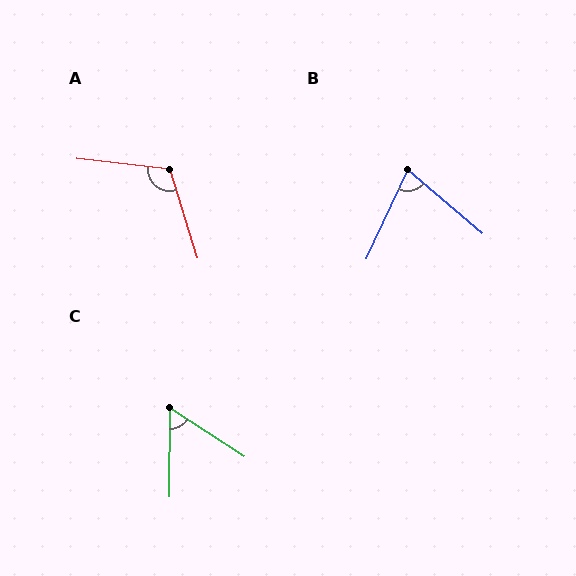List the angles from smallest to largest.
C (58°), B (75°), A (114°).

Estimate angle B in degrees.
Approximately 75 degrees.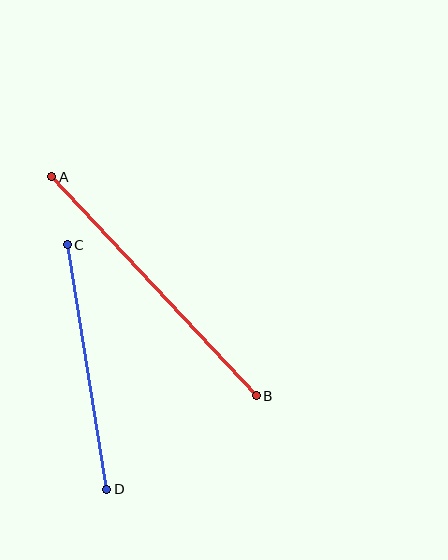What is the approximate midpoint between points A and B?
The midpoint is at approximately (154, 286) pixels.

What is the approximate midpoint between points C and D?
The midpoint is at approximately (87, 367) pixels.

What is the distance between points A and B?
The distance is approximately 300 pixels.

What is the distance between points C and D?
The distance is approximately 247 pixels.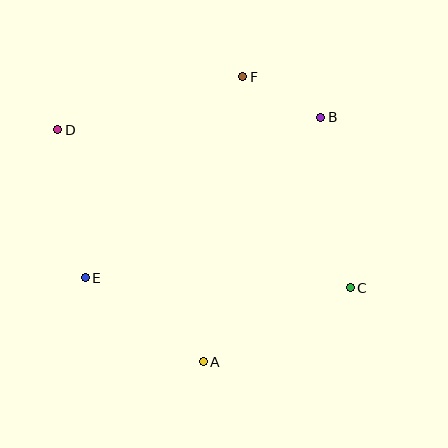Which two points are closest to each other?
Points B and F are closest to each other.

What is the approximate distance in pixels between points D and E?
The distance between D and E is approximately 151 pixels.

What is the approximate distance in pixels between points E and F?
The distance between E and F is approximately 256 pixels.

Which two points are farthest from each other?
Points C and D are farthest from each other.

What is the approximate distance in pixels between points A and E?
The distance between A and E is approximately 144 pixels.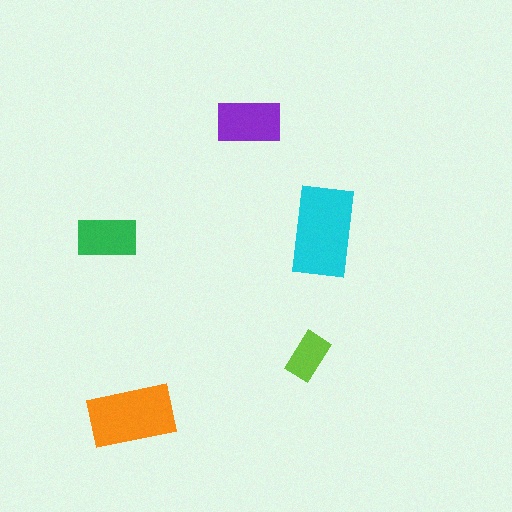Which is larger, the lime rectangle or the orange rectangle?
The orange one.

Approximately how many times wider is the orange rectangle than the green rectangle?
About 1.5 times wider.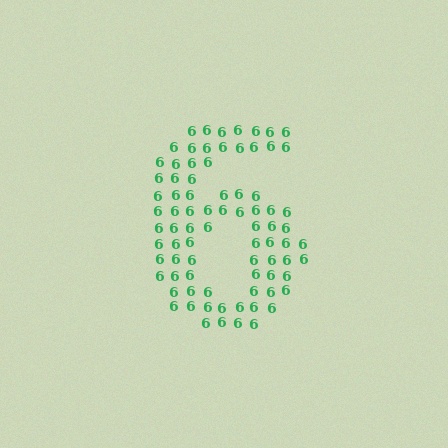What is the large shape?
The large shape is the digit 6.